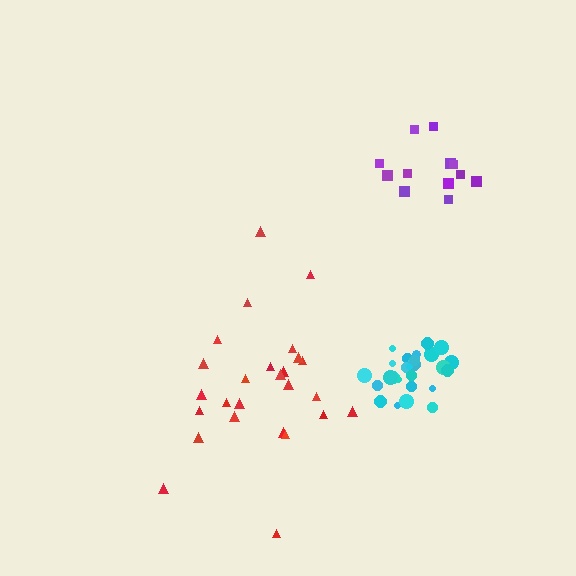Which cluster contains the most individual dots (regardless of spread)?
Cyan (28).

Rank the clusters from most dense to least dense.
cyan, purple, red.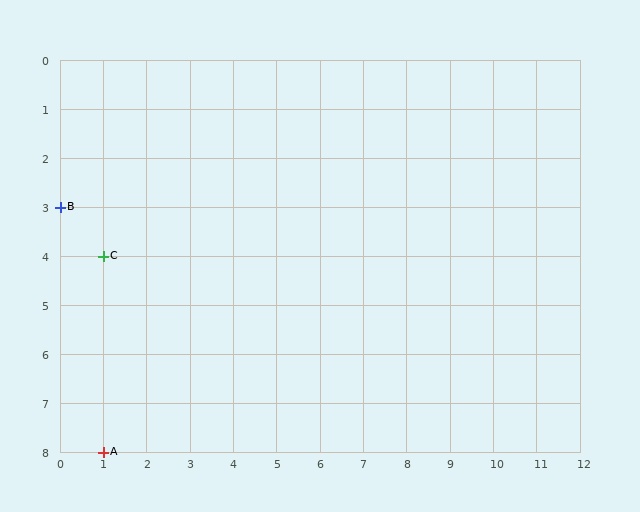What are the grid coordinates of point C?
Point C is at grid coordinates (1, 4).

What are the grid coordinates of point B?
Point B is at grid coordinates (0, 3).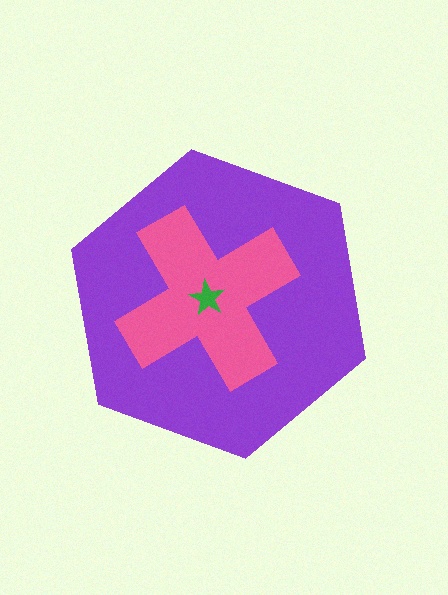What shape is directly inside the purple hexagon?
The pink cross.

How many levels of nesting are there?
3.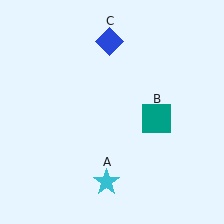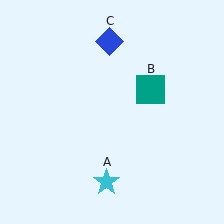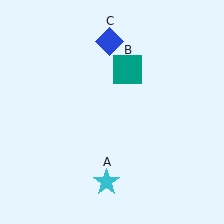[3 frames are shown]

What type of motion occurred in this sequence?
The teal square (object B) rotated counterclockwise around the center of the scene.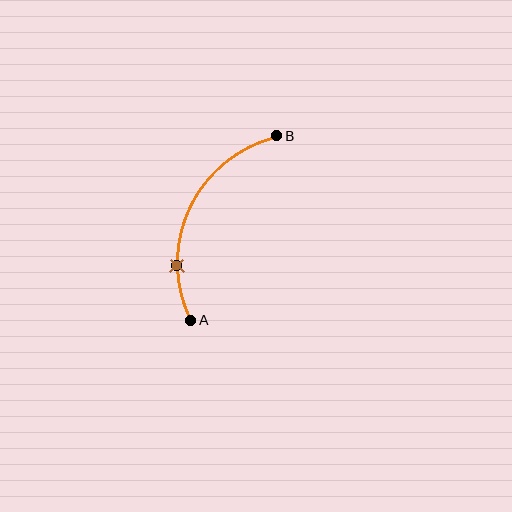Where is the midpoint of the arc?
The arc midpoint is the point on the curve farthest from the straight line joining A and B. It sits to the left of that line.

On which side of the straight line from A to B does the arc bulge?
The arc bulges to the left of the straight line connecting A and B.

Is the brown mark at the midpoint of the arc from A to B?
No. The brown mark lies on the arc but is closer to endpoint A. The arc midpoint would be at the point on the curve equidistant along the arc from both A and B.